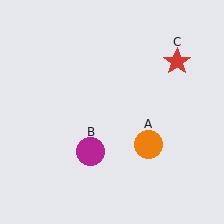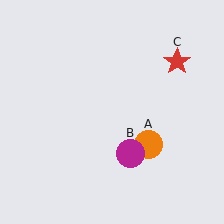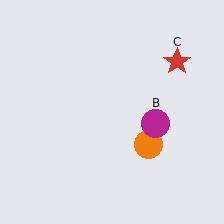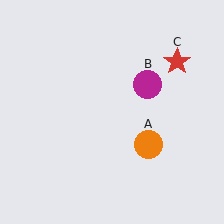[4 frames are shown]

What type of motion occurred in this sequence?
The magenta circle (object B) rotated counterclockwise around the center of the scene.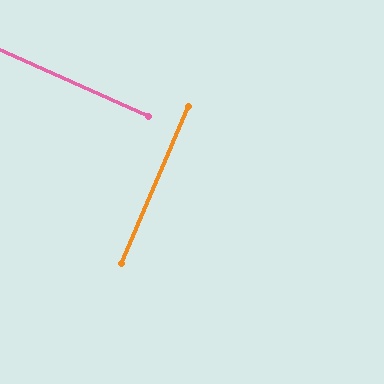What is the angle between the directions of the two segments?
Approximately 89 degrees.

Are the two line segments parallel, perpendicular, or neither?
Perpendicular — they meet at approximately 89°.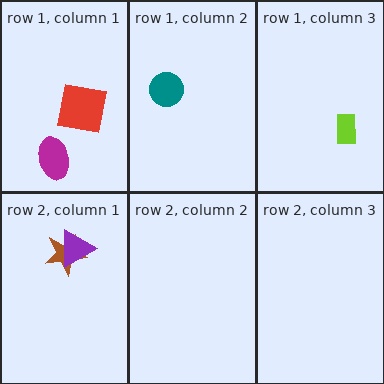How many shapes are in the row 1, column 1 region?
2.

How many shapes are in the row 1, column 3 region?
1.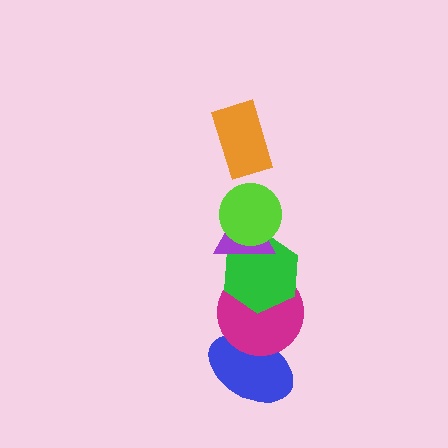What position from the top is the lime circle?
The lime circle is 2nd from the top.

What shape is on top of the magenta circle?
The green hexagon is on top of the magenta circle.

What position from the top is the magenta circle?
The magenta circle is 5th from the top.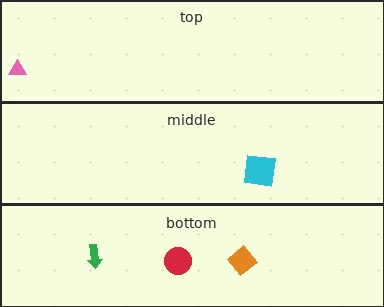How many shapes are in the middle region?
1.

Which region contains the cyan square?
The middle region.